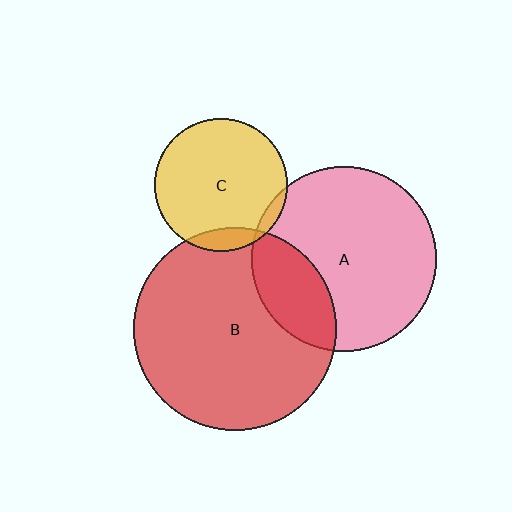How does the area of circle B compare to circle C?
Approximately 2.3 times.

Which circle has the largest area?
Circle B (red).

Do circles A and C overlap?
Yes.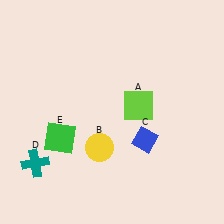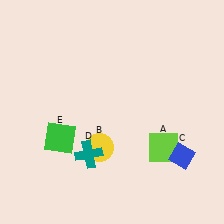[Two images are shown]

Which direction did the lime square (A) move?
The lime square (A) moved down.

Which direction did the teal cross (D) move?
The teal cross (D) moved right.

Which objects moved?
The objects that moved are: the lime square (A), the blue diamond (C), the teal cross (D).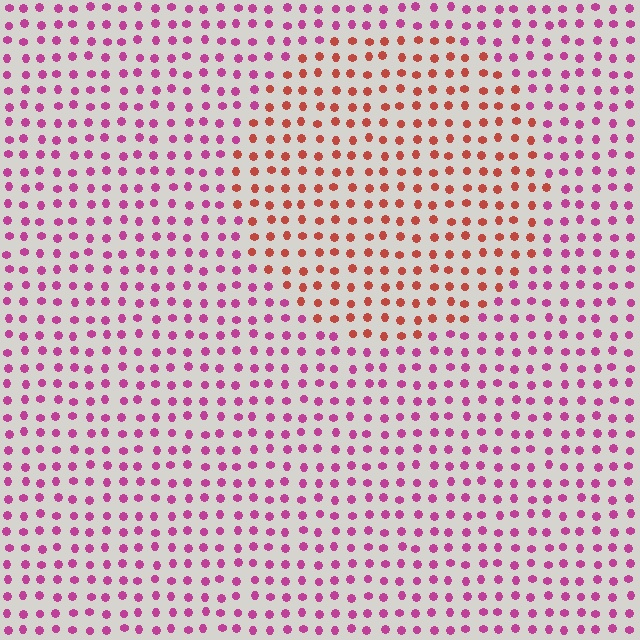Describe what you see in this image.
The image is filled with small magenta elements in a uniform arrangement. A circle-shaped region is visible where the elements are tinted to a slightly different hue, forming a subtle color boundary.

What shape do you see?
I see a circle.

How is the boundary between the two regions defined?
The boundary is defined purely by a slight shift in hue (about 46 degrees). Spacing, size, and orientation are identical on both sides.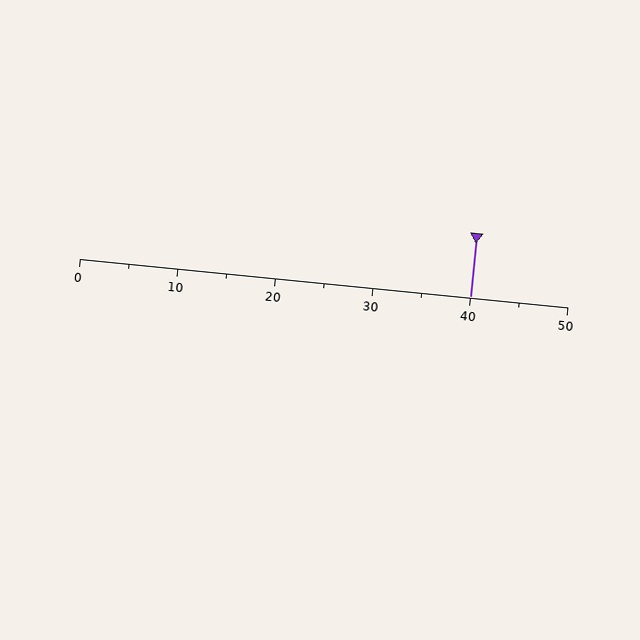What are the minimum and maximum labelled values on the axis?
The axis runs from 0 to 50.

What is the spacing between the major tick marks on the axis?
The major ticks are spaced 10 apart.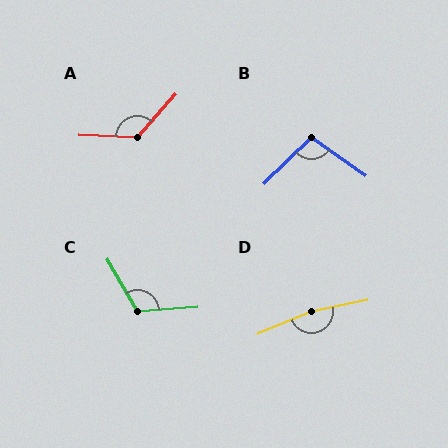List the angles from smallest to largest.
B (100°), C (117°), A (129°), D (169°).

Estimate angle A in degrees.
Approximately 129 degrees.